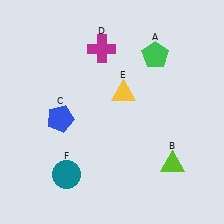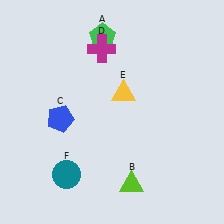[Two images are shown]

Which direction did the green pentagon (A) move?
The green pentagon (A) moved left.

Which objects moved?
The objects that moved are: the green pentagon (A), the lime triangle (B).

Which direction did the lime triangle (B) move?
The lime triangle (B) moved left.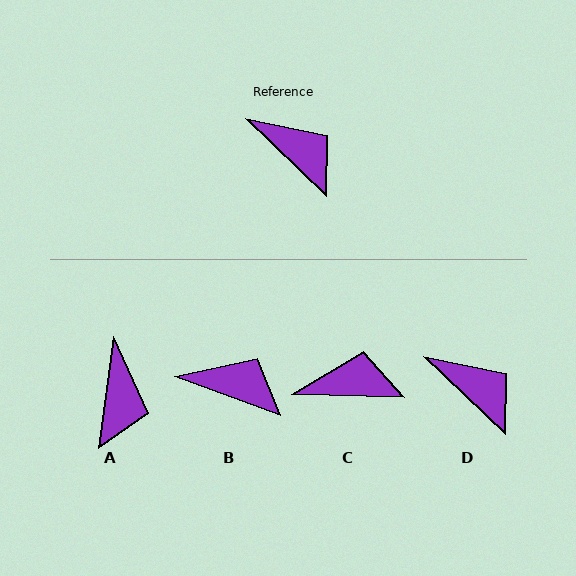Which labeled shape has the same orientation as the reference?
D.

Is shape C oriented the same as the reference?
No, it is off by about 42 degrees.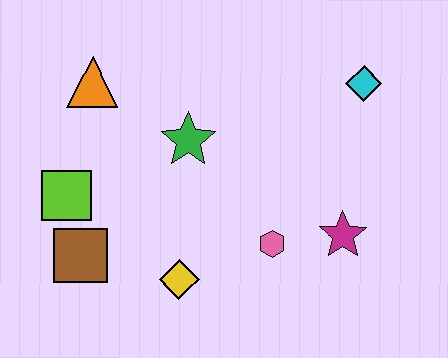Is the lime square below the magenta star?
No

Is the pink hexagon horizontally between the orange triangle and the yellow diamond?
No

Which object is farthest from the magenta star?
The orange triangle is farthest from the magenta star.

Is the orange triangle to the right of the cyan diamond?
No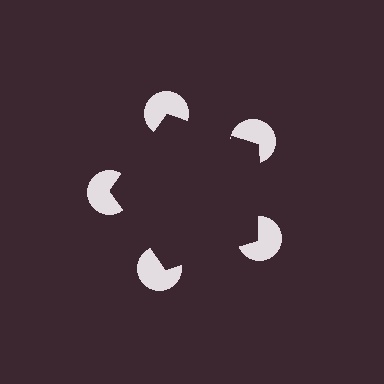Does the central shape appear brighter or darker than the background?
It typically appears slightly darker than the background, even though no actual brightness change is drawn.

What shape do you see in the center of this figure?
An illusory pentagon — its edges are inferred from the aligned wedge cuts in the pac-man discs, not physically drawn.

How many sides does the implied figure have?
5 sides.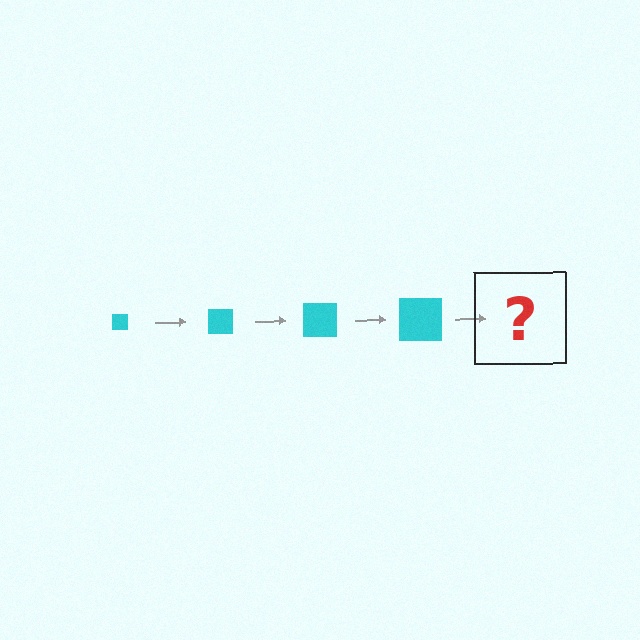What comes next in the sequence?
The next element should be a cyan square, larger than the previous one.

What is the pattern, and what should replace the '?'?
The pattern is that the square gets progressively larger each step. The '?' should be a cyan square, larger than the previous one.